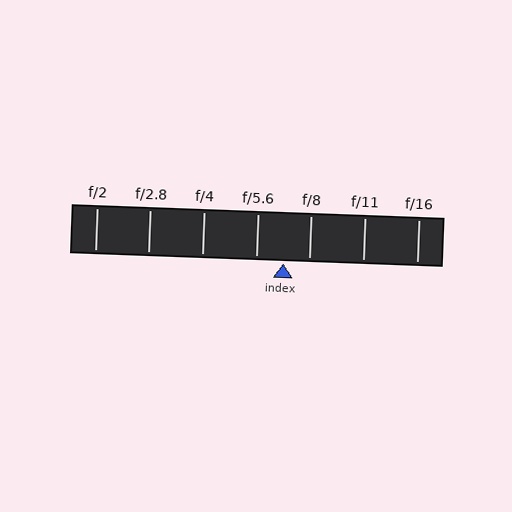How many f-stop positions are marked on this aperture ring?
There are 7 f-stop positions marked.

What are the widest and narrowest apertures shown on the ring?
The widest aperture shown is f/2 and the narrowest is f/16.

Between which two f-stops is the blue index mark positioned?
The index mark is between f/5.6 and f/8.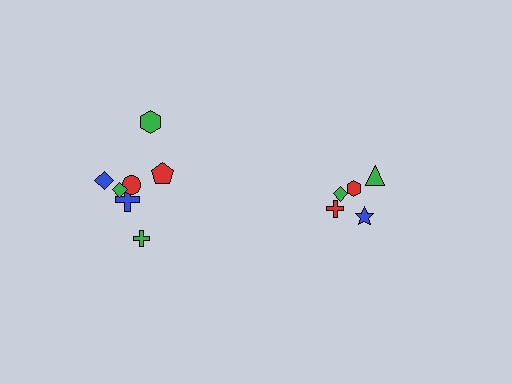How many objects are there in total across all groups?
There are 12 objects.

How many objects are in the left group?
There are 7 objects.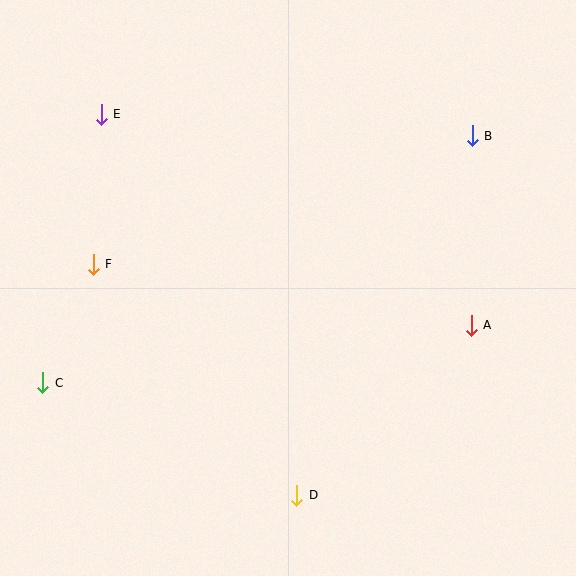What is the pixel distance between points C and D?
The distance between C and D is 277 pixels.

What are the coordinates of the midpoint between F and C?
The midpoint between F and C is at (68, 324).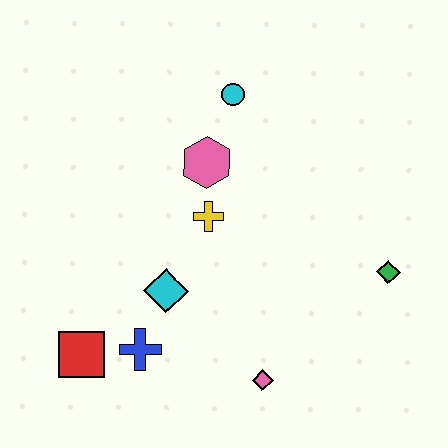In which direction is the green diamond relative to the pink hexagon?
The green diamond is to the right of the pink hexagon.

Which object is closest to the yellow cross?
The pink hexagon is closest to the yellow cross.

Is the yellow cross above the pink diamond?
Yes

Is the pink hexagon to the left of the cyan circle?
Yes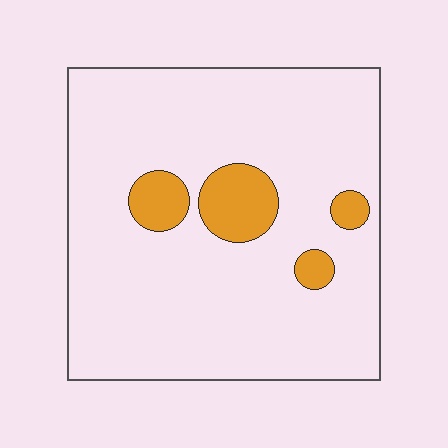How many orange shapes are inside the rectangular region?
4.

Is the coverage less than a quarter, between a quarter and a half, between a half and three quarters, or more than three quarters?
Less than a quarter.